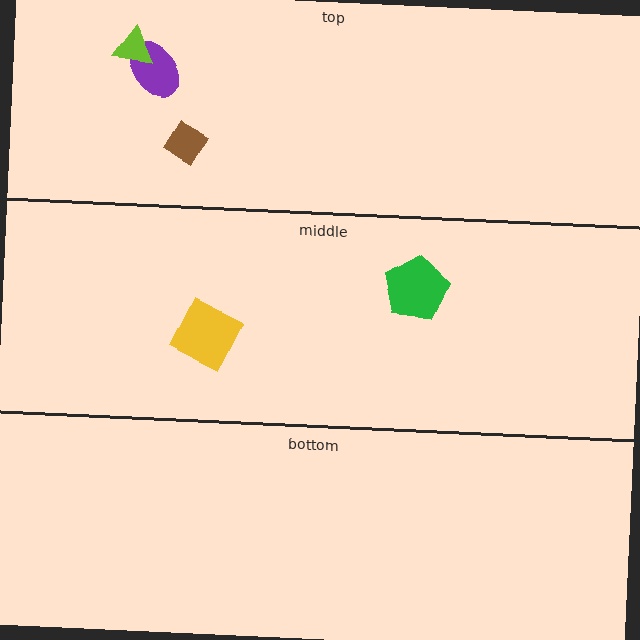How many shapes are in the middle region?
2.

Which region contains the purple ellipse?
The top region.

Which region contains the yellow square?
The middle region.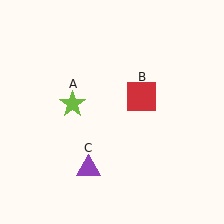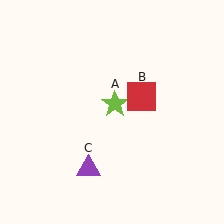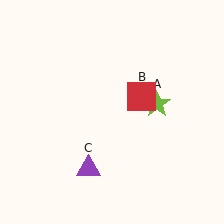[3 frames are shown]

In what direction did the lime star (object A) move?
The lime star (object A) moved right.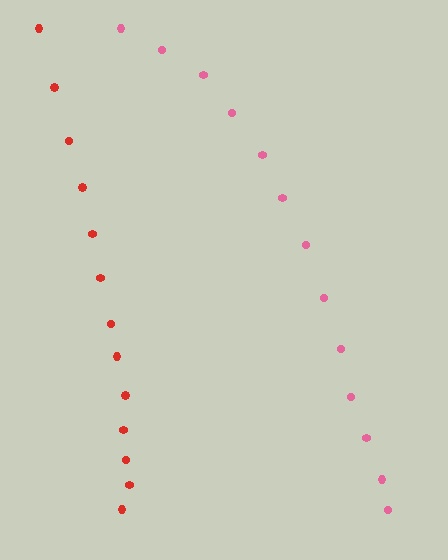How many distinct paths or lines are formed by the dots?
There are 2 distinct paths.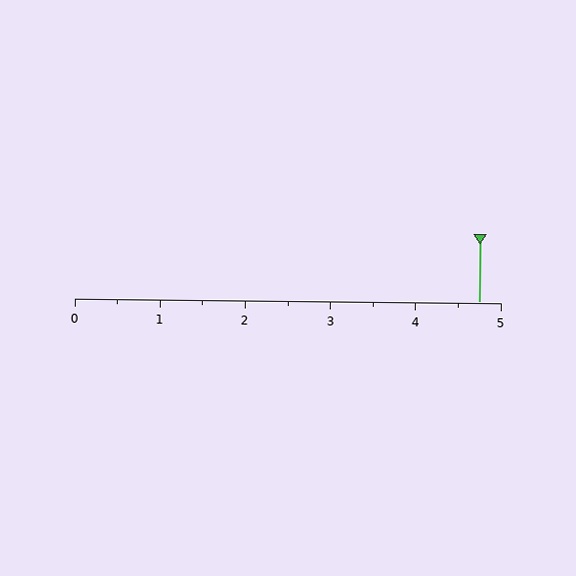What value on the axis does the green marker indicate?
The marker indicates approximately 4.8.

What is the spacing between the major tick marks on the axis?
The major ticks are spaced 1 apart.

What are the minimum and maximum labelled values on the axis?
The axis runs from 0 to 5.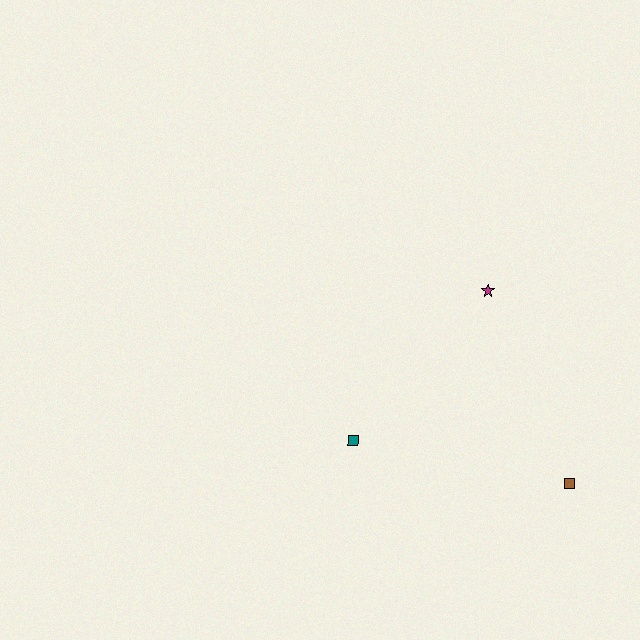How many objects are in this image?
There are 3 objects.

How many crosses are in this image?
There are no crosses.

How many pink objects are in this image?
There are no pink objects.